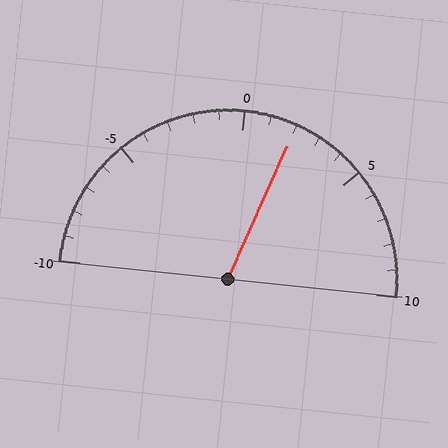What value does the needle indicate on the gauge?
The needle indicates approximately 2.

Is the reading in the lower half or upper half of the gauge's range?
The reading is in the upper half of the range (-10 to 10).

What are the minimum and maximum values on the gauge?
The gauge ranges from -10 to 10.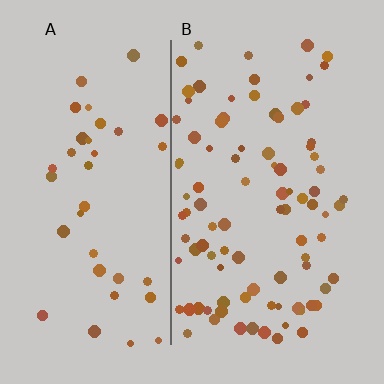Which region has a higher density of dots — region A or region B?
B (the right).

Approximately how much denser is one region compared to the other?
Approximately 2.4× — region B over region A.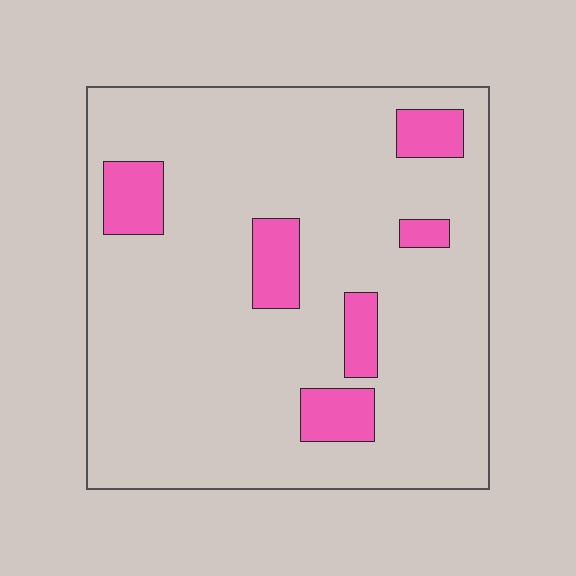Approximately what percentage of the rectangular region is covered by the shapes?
Approximately 15%.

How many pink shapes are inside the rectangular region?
6.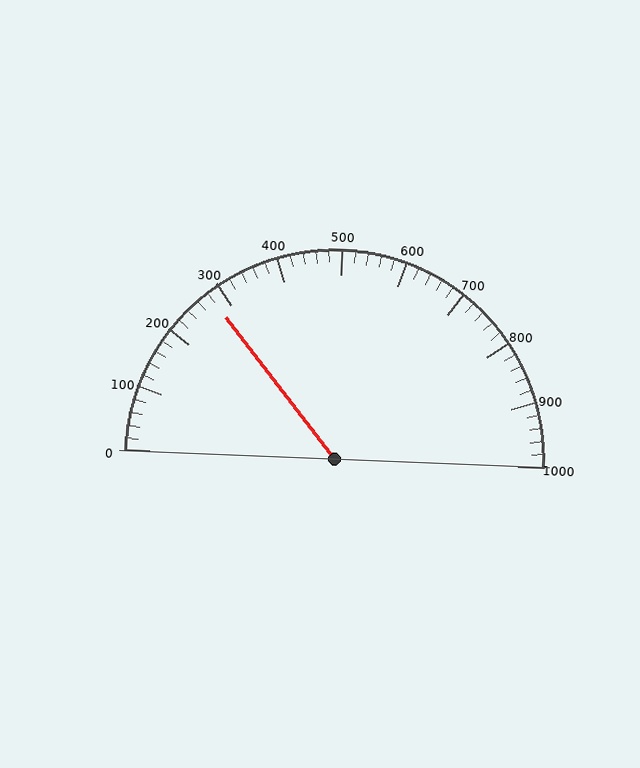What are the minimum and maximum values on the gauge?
The gauge ranges from 0 to 1000.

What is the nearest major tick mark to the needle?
The nearest major tick mark is 300.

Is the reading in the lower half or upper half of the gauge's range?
The reading is in the lower half of the range (0 to 1000).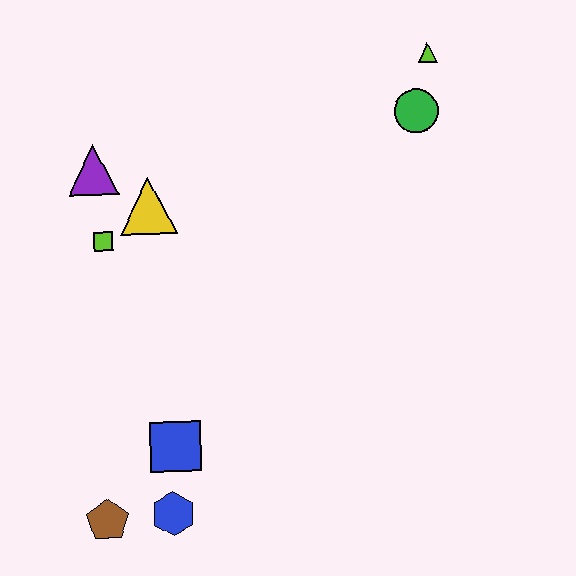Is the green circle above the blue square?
Yes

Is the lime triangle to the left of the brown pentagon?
No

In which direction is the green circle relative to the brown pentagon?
The green circle is above the brown pentagon.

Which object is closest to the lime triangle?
The green circle is closest to the lime triangle.